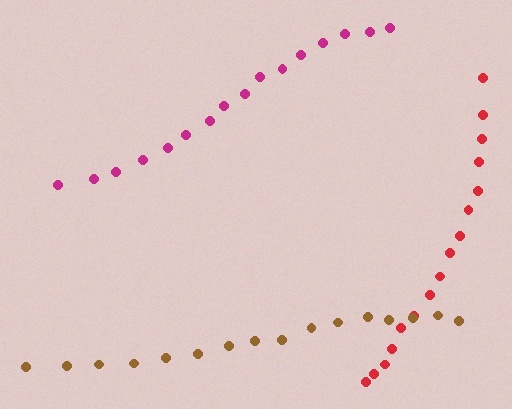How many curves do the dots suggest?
There are 3 distinct paths.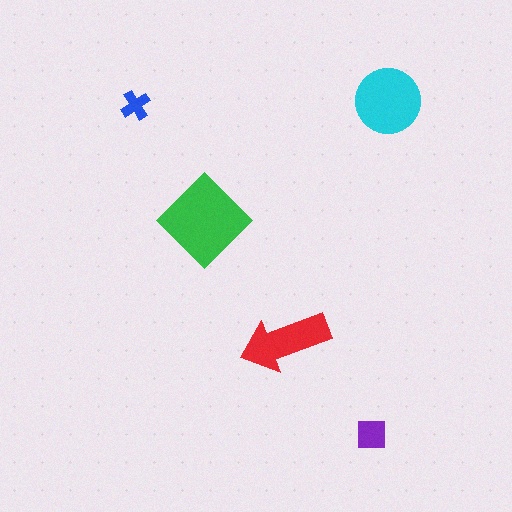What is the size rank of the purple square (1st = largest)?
4th.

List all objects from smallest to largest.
The blue cross, the purple square, the red arrow, the cyan circle, the green diamond.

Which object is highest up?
The cyan circle is topmost.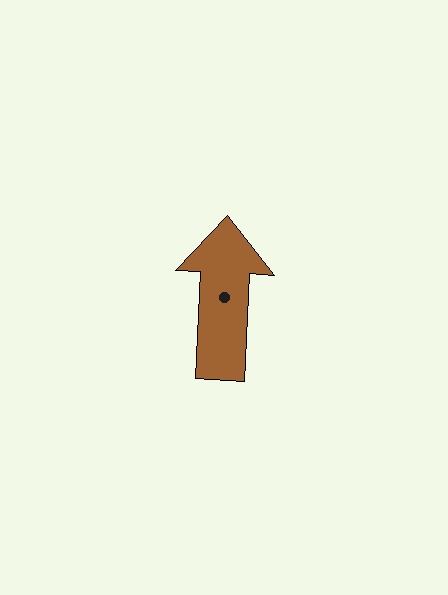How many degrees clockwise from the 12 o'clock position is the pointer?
Approximately 3 degrees.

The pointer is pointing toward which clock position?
Roughly 12 o'clock.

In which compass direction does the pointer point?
North.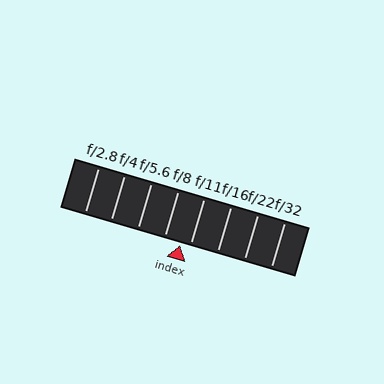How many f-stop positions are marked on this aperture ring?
There are 8 f-stop positions marked.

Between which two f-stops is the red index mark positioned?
The index mark is between f/8 and f/11.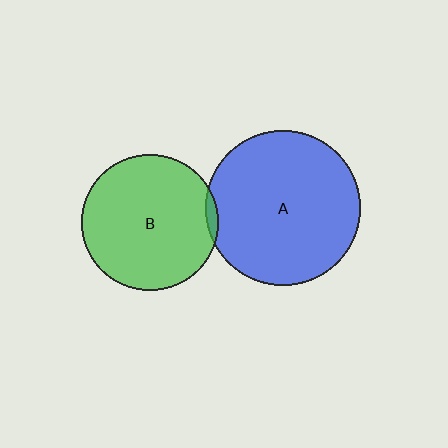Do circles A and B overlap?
Yes.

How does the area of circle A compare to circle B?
Approximately 1.3 times.